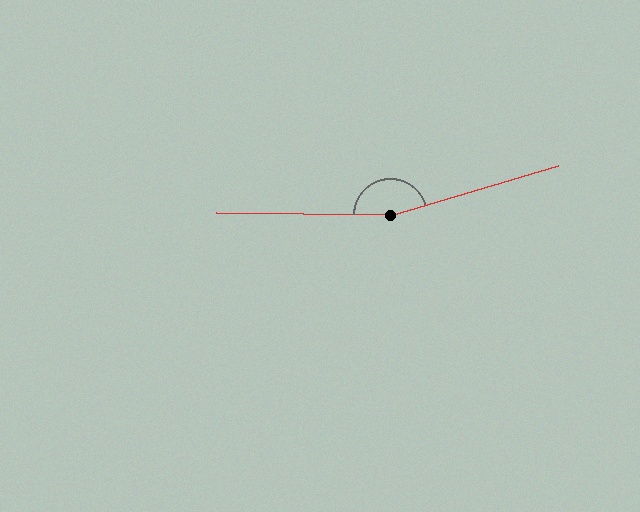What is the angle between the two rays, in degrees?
Approximately 163 degrees.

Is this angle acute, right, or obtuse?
It is obtuse.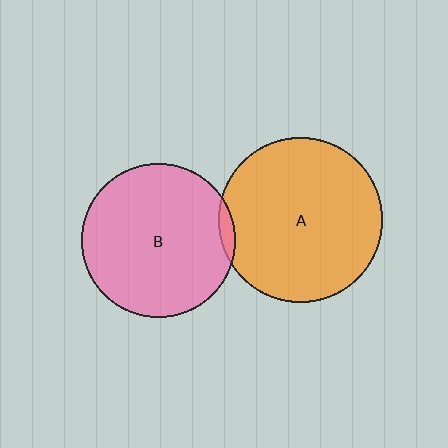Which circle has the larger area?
Circle A (orange).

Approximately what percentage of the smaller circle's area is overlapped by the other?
Approximately 5%.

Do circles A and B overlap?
Yes.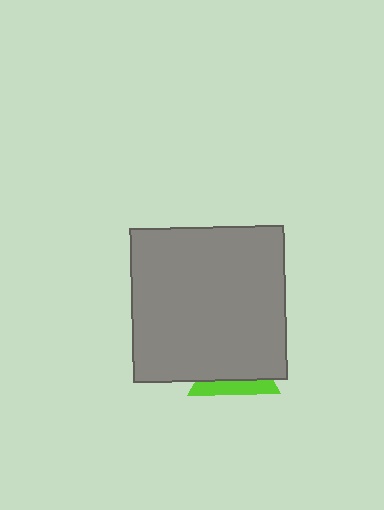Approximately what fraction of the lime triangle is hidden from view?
Roughly 69% of the lime triangle is hidden behind the gray square.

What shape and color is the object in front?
The object in front is a gray square.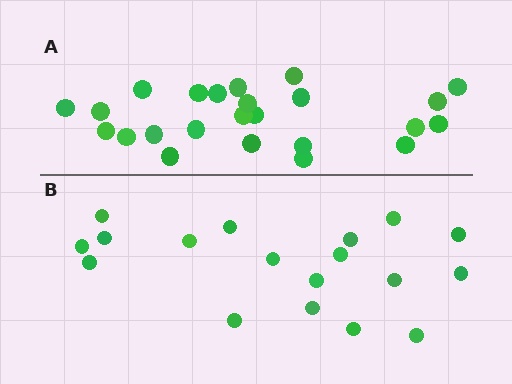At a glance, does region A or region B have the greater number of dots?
Region A (the top region) has more dots.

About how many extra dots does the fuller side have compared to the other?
Region A has about 6 more dots than region B.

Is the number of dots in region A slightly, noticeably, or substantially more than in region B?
Region A has noticeably more, but not dramatically so. The ratio is roughly 1.3 to 1.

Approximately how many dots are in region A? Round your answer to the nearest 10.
About 20 dots. (The exact count is 24, which rounds to 20.)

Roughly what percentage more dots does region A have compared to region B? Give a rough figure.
About 35% more.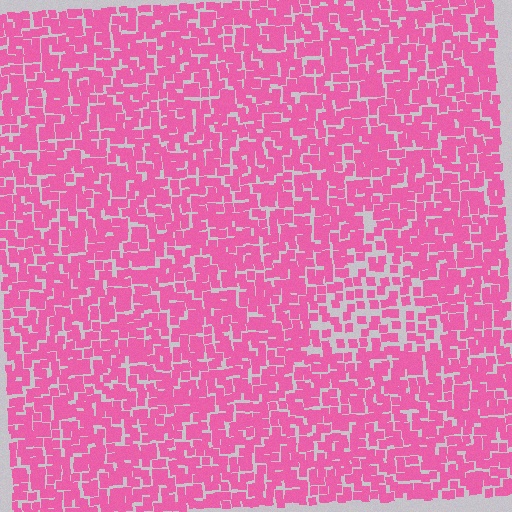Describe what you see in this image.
The image contains small pink elements arranged at two different densities. A triangle-shaped region is visible where the elements are less densely packed than the surrounding area.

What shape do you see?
I see a triangle.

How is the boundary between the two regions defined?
The boundary is defined by a change in element density (approximately 1.8x ratio). All elements are the same color, size, and shape.